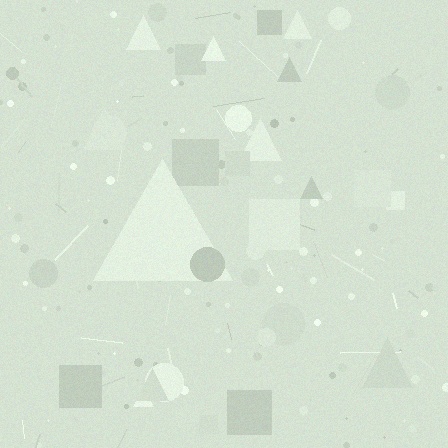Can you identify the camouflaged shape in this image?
The camouflaged shape is a triangle.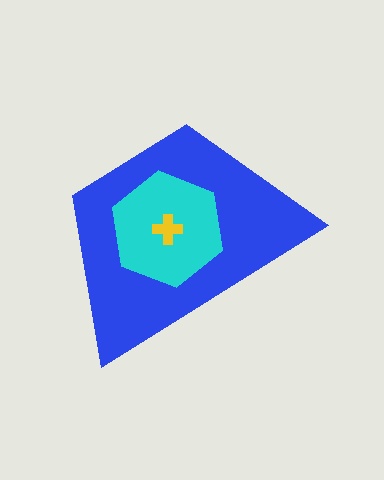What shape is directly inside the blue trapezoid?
The cyan hexagon.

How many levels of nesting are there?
3.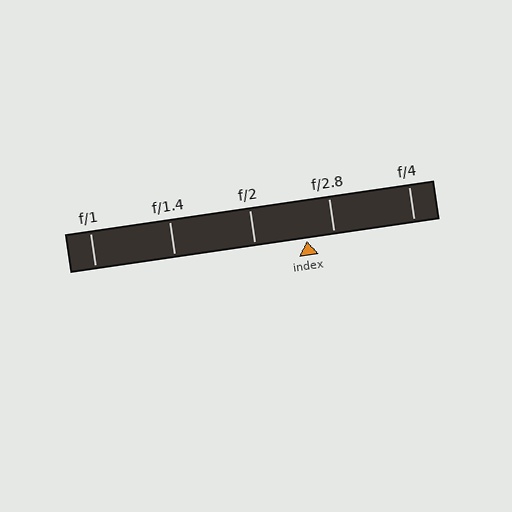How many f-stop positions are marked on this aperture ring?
There are 5 f-stop positions marked.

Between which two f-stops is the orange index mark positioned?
The index mark is between f/2 and f/2.8.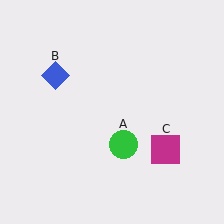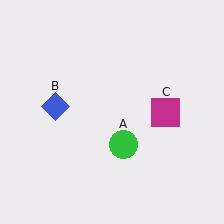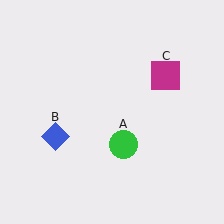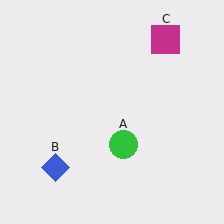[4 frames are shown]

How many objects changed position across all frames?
2 objects changed position: blue diamond (object B), magenta square (object C).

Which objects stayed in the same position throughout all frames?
Green circle (object A) remained stationary.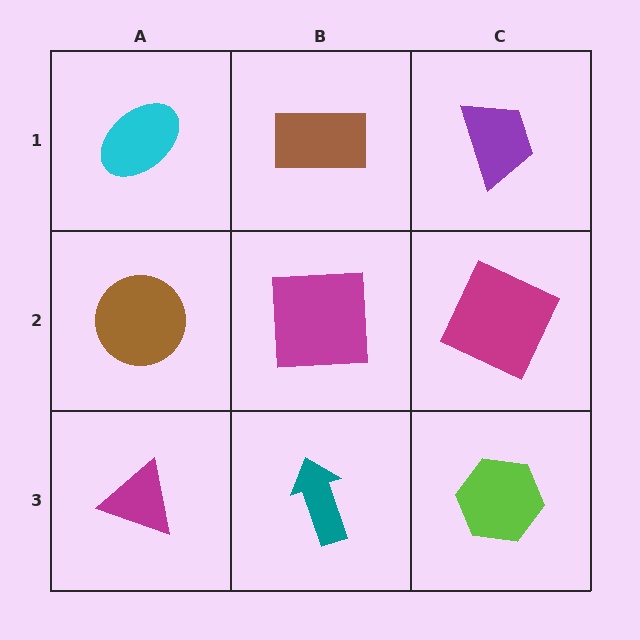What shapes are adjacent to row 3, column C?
A magenta square (row 2, column C), a teal arrow (row 3, column B).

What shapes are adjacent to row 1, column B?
A magenta square (row 2, column B), a cyan ellipse (row 1, column A), a purple trapezoid (row 1, column C).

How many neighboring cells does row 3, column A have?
2.